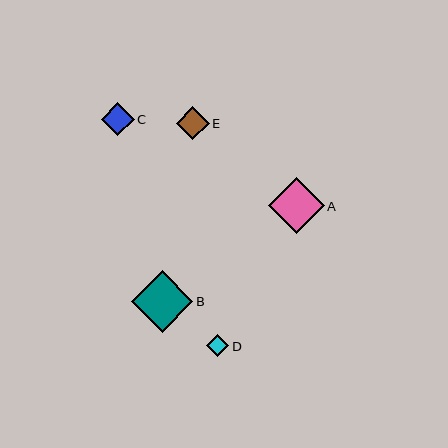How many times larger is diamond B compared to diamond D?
Diamond B is approximately 2.8 times the size of diamond D.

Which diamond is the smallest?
Diamond D is the smallest with a size of approximately 22 pixels.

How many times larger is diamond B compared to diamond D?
Diamond B is approximately 2.8 times the size of diamond D.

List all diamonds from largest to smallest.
From largest to smallest: B, A, C, E, D.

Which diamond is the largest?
Diamond B is the largest with a size of approximately 61 pixels.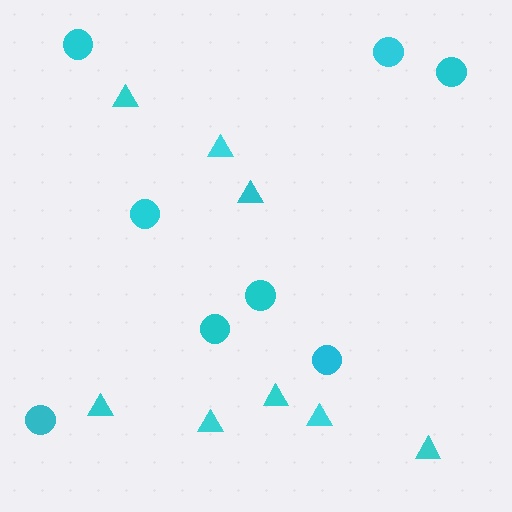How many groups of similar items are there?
There are 2 groups: one group of circles (8) and one group of triangles (8).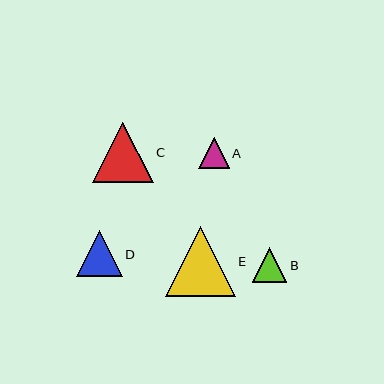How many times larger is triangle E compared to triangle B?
Triangle E is approximately 2.0 times the size of triangle B.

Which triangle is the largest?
Triangle E is the largest with a size of approximately 70 pixels.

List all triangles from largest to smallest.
From largest to smallest: E, C, D, B, A.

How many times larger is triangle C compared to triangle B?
Triangle C is approximately 1.7 times the size of triangle B.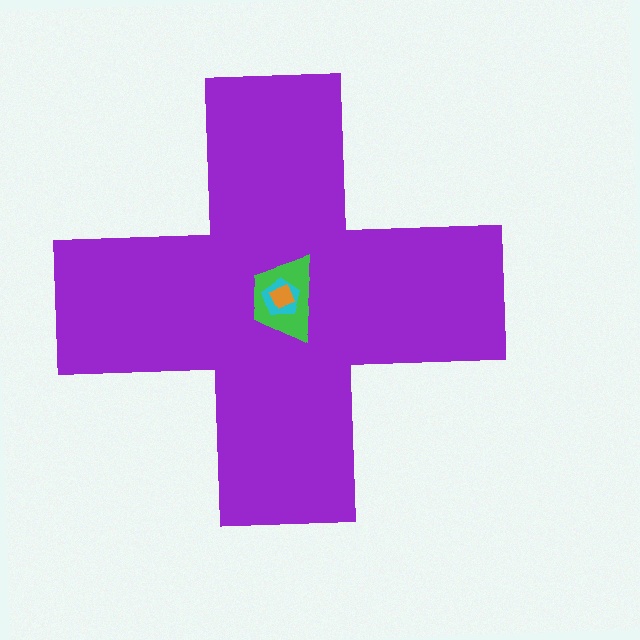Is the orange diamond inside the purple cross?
Yes.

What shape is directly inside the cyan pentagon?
The orange diamond.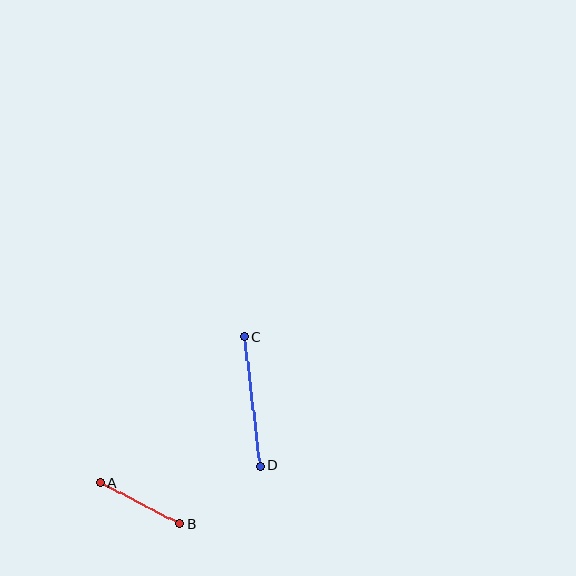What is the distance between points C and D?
The distance is approximately 130 pixels.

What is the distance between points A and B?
The distance is approximately 90 pixels.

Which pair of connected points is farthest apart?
Points C and D are farthest apart.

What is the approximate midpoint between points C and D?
The midpoint is at approximately (252, 401) pixels.